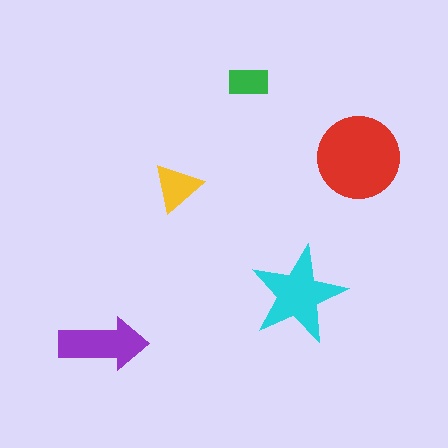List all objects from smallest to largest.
The green rectangle, the yellow triangle, the purple arrow, the cyan star, the red circle.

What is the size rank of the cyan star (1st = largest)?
2nd.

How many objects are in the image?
There are 5 objects in the image.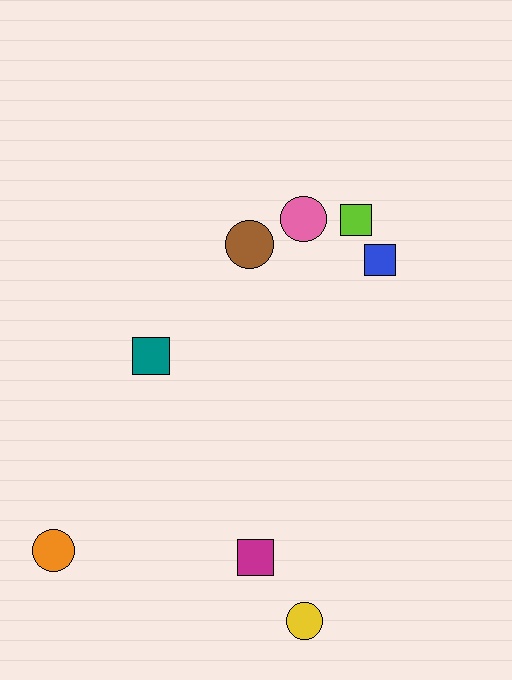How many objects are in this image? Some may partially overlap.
There are 8 objects.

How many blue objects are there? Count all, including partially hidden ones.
There is 1 blue object.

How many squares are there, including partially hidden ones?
There are 4 squares.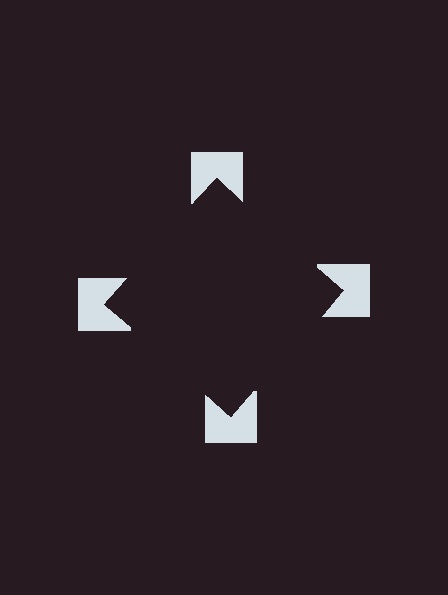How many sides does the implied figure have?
4 sides.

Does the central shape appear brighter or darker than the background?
It typically appears slightly darker than the background, even though no actual brightness change is drawn.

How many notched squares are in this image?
There are 4 — one at each vertex of the illusory square.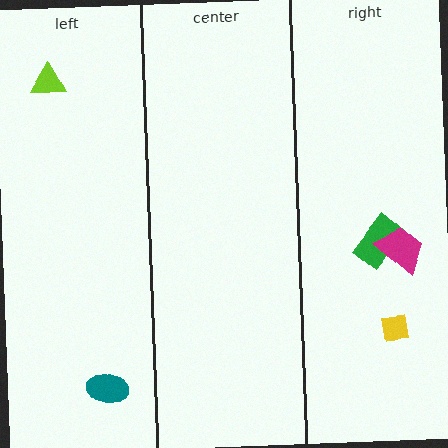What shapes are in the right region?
The green rectangle, the magenta trapezoid, the yellow square.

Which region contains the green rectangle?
The right region.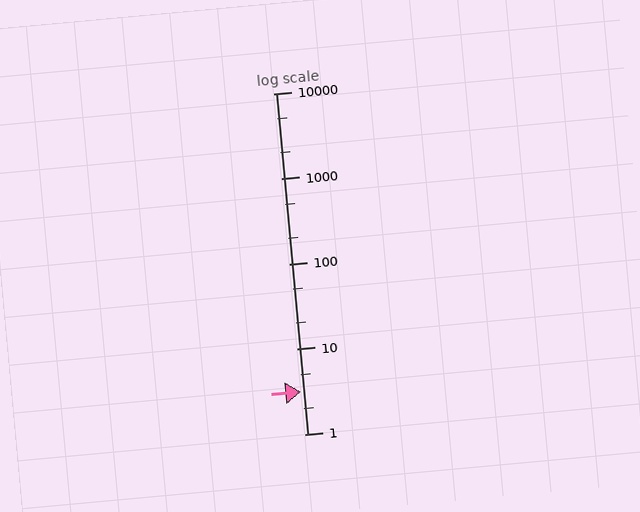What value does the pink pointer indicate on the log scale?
The pointer indicates approximately 3.1.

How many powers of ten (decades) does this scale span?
The scale spans 4 decades, from 1 to 10000.